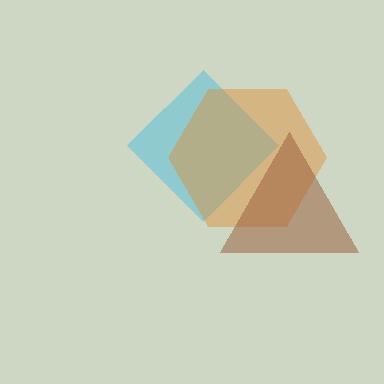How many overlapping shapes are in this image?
There are 3 overlapping shapes in the image.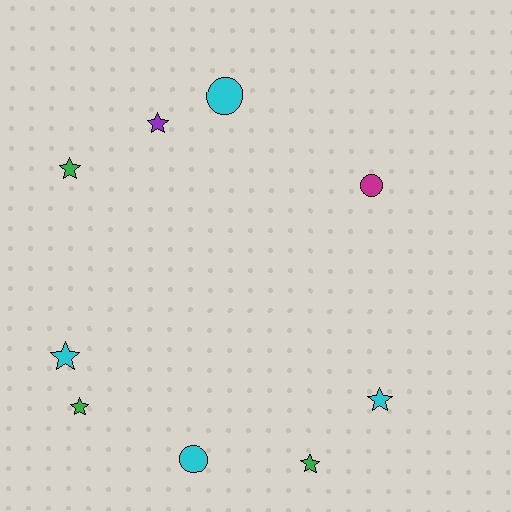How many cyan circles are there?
There are 2 cyan circles.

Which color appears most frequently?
Cyan, with 4 objects.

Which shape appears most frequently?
Star, with 6 objects.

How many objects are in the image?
There are 9 objects.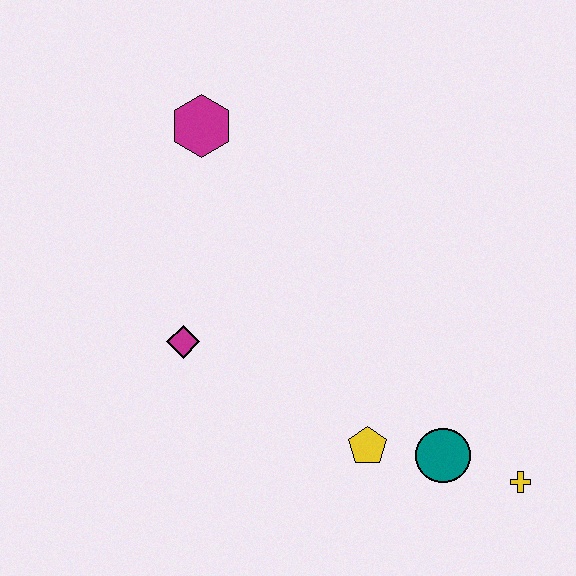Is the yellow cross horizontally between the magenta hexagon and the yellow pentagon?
No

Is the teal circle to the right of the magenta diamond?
Yes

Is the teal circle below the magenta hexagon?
Yes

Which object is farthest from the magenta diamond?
The yellow cross is farthest from the magenta diamond.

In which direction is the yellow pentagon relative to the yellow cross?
The yellow pentagon is to the left of the yellow cross.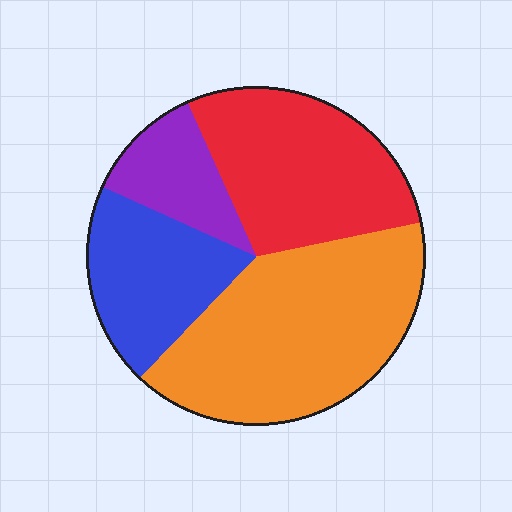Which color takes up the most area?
Orange, at roughly 40%.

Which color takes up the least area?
Purple, at roughly 10%.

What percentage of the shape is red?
Red covers 28% of the shape.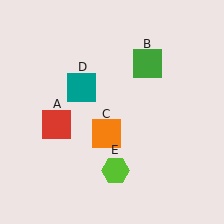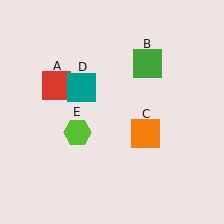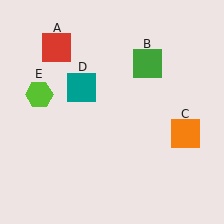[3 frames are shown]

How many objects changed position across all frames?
3 objects changed position: red square (object A), orange square (object C), lime hexagon (object E).